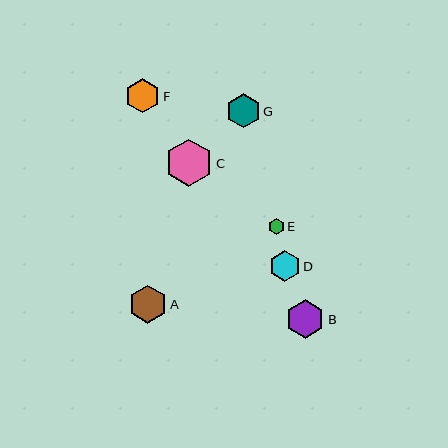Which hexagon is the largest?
Hexagon C is the largest with a size of approximately 47 pixels.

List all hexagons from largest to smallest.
From largest to smallest: C, B, A, G, F, D, E.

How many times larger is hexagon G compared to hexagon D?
Hexagon G is approximately 1.1 times the size of hexagon D.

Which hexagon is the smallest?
Hexagon E is the smallest with a size of approximately 16 pixels.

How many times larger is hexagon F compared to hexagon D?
Hexagon F is approximately 1.1 times the size of hexagon D.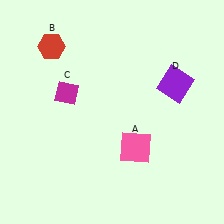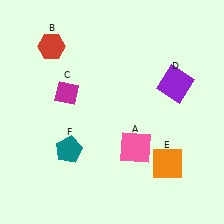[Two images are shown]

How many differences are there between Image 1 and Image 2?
There are 2 differences between the two images.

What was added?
An orange square (E), a teal pentagon (F) were added in Image 2.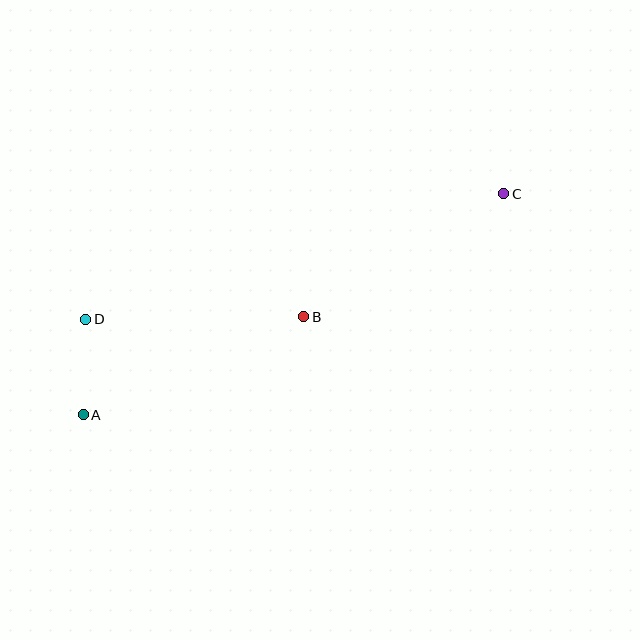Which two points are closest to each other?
Points A and D are closest to each other.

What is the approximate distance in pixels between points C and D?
The distance between C and D is approximately 437 pixels.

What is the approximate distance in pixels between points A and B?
The distance between A and B is approximately 241 pixels.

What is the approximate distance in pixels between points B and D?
The distance between B and D is approximately 218 pixels.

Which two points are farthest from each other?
Points A and C are farthest from each other.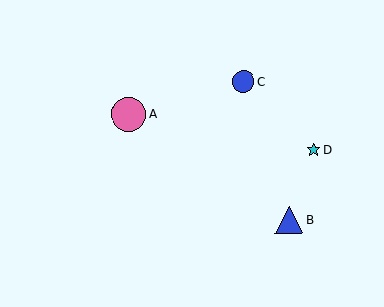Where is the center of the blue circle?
The center of the blue circle is at (243, 82).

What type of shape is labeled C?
Shape C is a blue circle.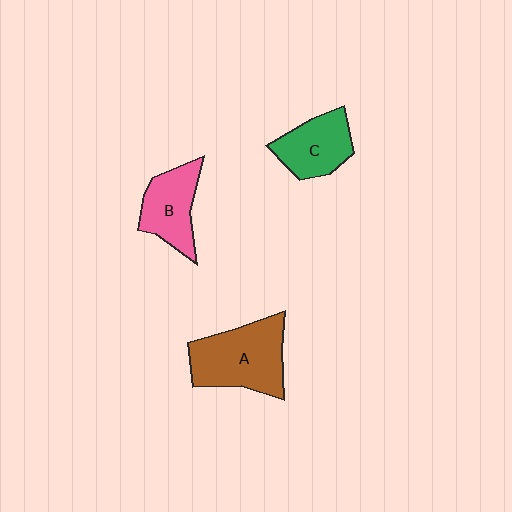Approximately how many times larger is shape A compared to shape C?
Approximately 1.5 times.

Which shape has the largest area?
Shape A (brown).